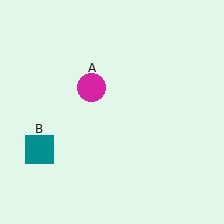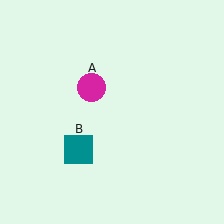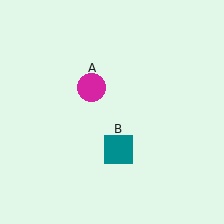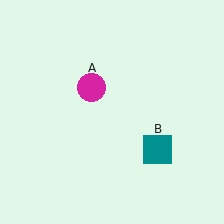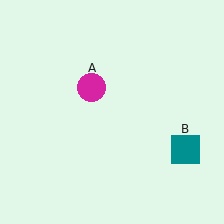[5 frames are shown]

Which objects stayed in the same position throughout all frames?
Magenta circle (object A) remained stationary.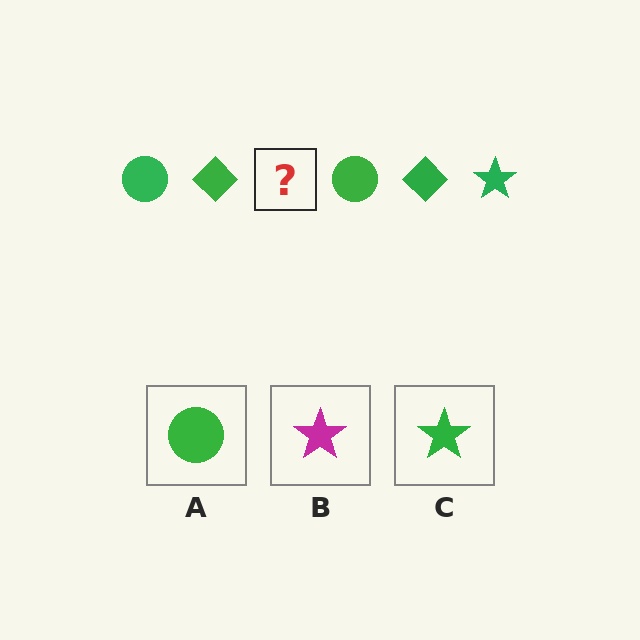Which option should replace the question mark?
Option C.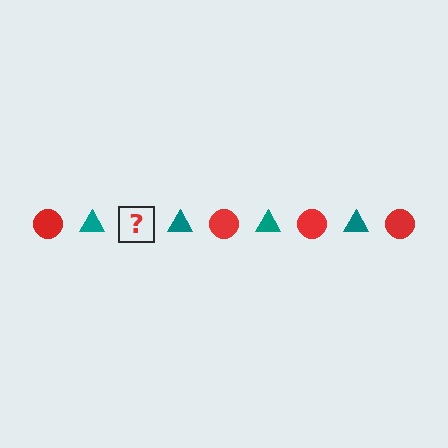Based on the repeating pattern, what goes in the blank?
The blank should be a red circle.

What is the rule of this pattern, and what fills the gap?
The rule is that the pattern alternates between red circle and teal triangle. The gap should be filled with a red circle.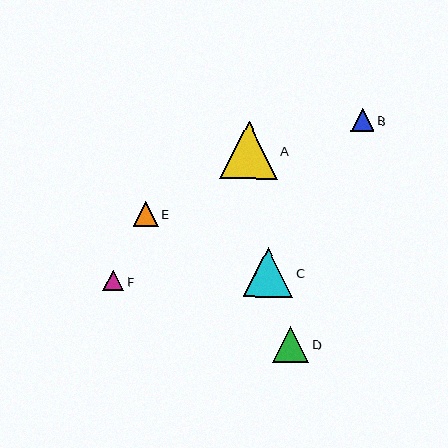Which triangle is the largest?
Triangle A is the largest with a size of approximately 57 pixels.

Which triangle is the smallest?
Triangle F is the smallest with a size of approximately 21 pixels.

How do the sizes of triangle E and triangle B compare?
Triangle E and triangle B are approximately the same size.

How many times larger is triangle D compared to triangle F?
Triangle D is approximately 1.7 times the size of triangle F.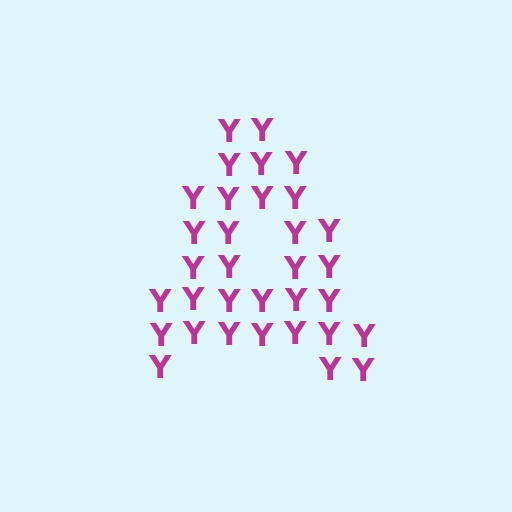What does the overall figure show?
The overall figure shows the letter A.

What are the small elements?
The small elements are letter Y's.